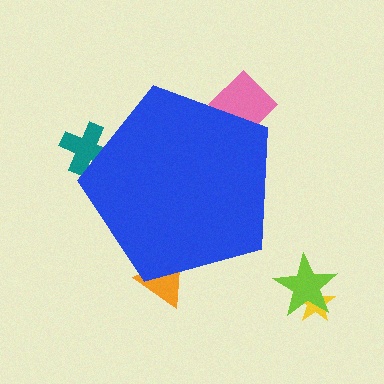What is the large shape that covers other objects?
A blue pentagon.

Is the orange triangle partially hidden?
Yes, the orange triangle is partially hidden behind the blue pentagon.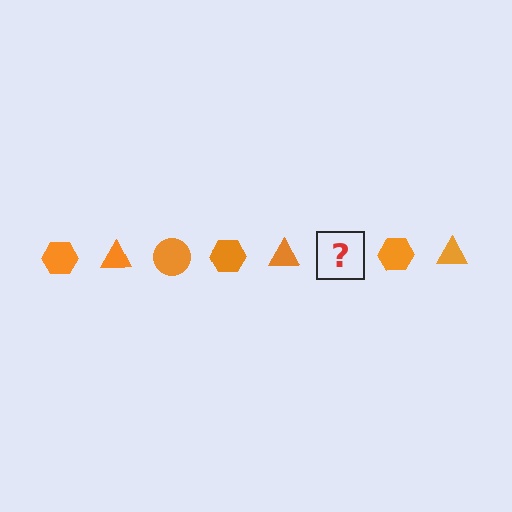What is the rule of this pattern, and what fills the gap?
The rule is that the pattern cycles through hexagon, triangle, circle shapes in orange. The gap should be filled with an orange circle.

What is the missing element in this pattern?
The missing element is an orange circle.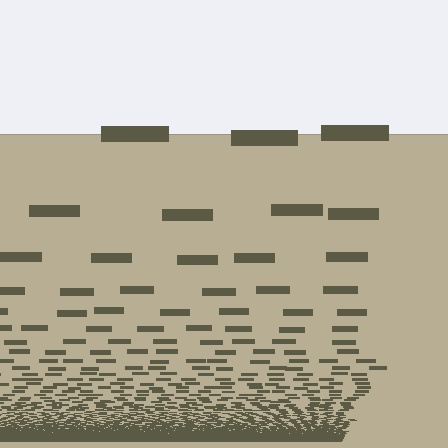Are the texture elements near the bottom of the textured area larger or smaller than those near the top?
Smaller. The gradient is inverted — elements near the bottom are smaller and denser.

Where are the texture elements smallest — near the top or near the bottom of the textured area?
Near the bottom.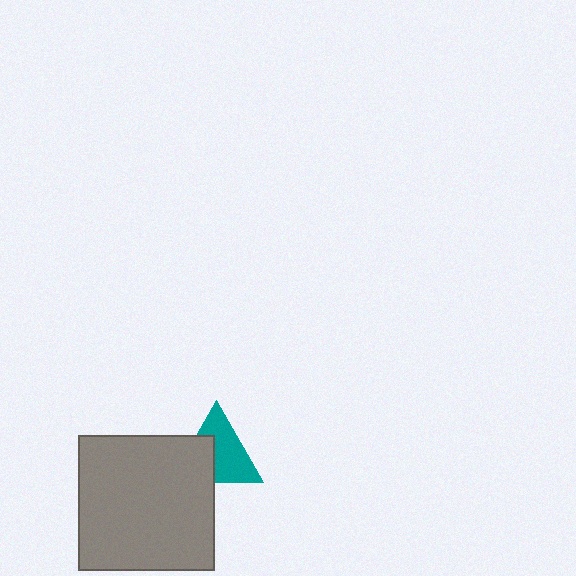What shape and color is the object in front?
The object in front is a gray square.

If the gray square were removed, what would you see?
You would see the complete teal triangle.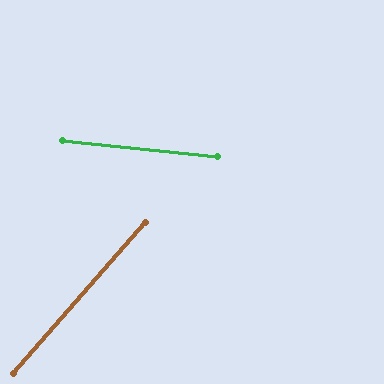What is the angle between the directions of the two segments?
Approximately 54 degrees.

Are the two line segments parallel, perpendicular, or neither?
Neither parallel nor perpendicular — they differ by about 54°.